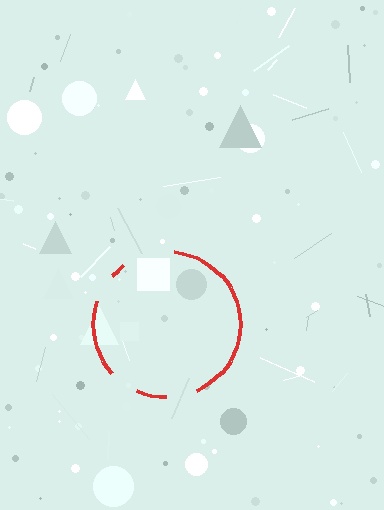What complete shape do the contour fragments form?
The contour fragments form a circle.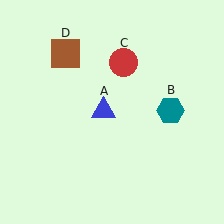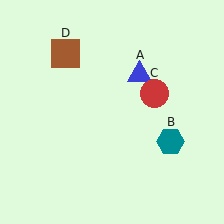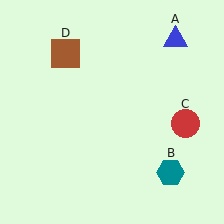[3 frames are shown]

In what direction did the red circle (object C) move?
The red circle (object C) moved down and to the right.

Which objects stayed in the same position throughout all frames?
Brown square (object D) remained stationary.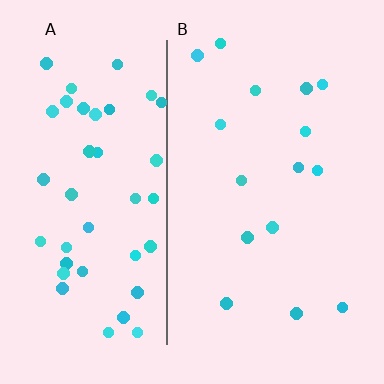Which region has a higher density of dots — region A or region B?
A (the left).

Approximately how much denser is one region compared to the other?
Approximately 2.9× — region A over region B.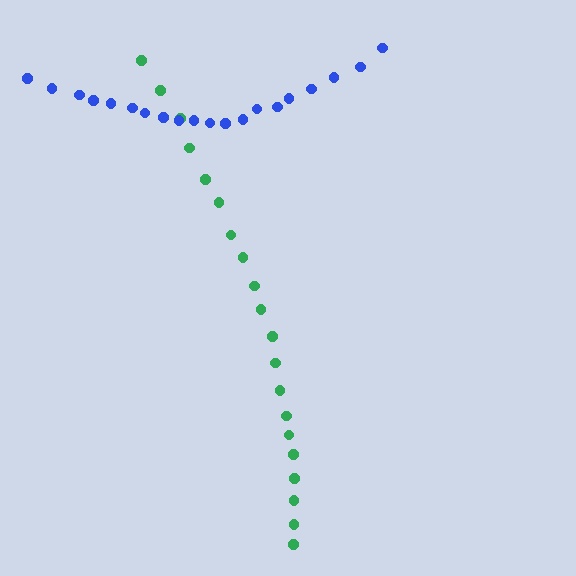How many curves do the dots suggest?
There are 2 distinct paths.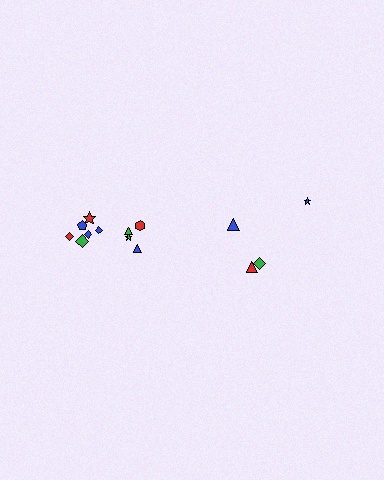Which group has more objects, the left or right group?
The left group.